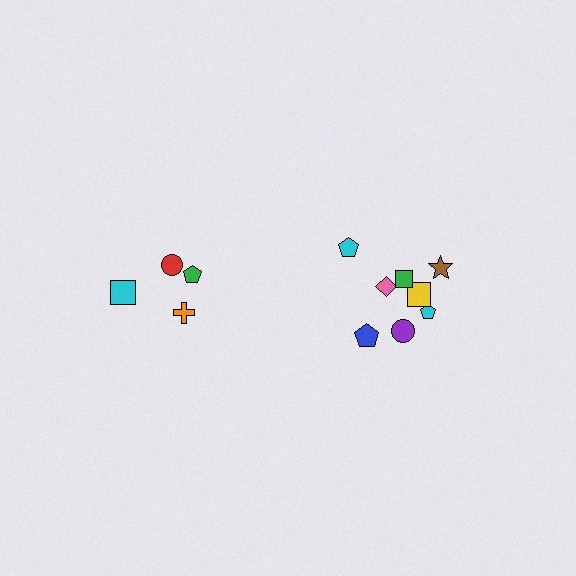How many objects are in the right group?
There are 8 objects.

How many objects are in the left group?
There are 4 objects.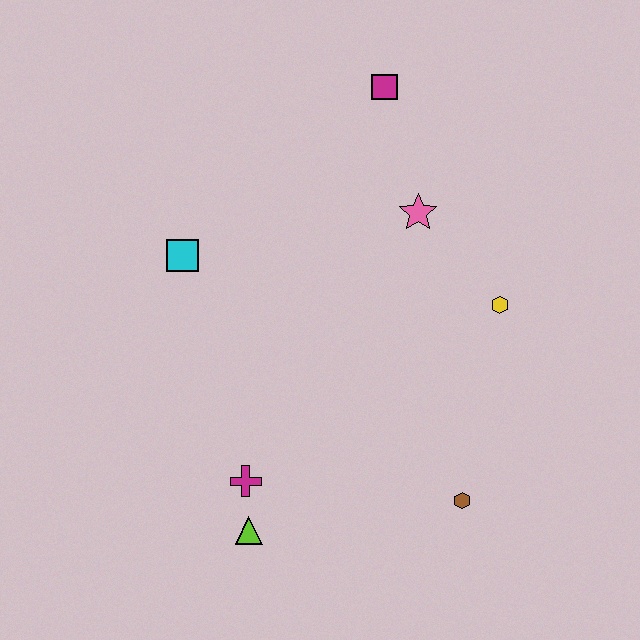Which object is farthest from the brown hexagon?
The magenta square is farthest from the brown hexagon.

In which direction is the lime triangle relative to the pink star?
The lime triangle is below the pink star.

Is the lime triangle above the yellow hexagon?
No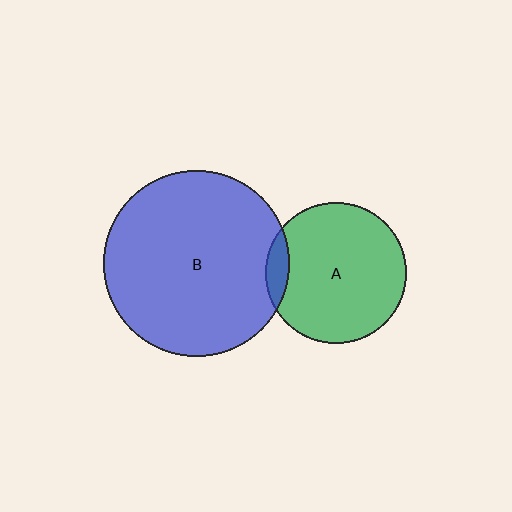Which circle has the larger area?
Circle B (blue).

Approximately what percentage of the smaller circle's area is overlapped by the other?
Approximately 10%.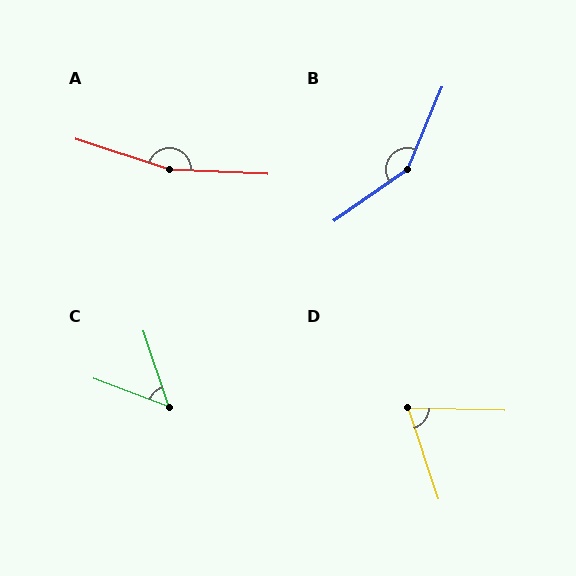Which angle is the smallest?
C, at approximately 50 degrees.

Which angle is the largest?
A, at approximately 165 degrees.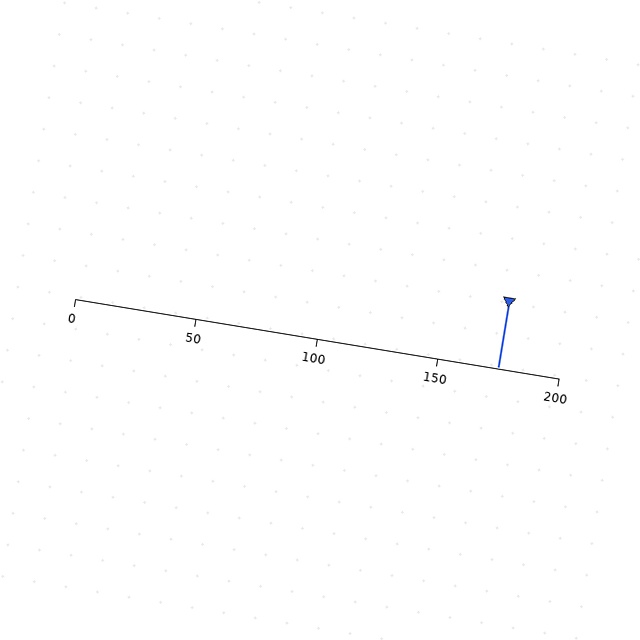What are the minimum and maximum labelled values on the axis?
The axis runs from 0 to 200.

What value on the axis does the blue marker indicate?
The marker indicates approximately 175.